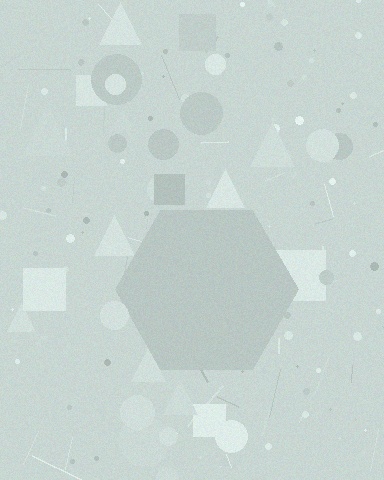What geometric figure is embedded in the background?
A hexagon is embedded in the background.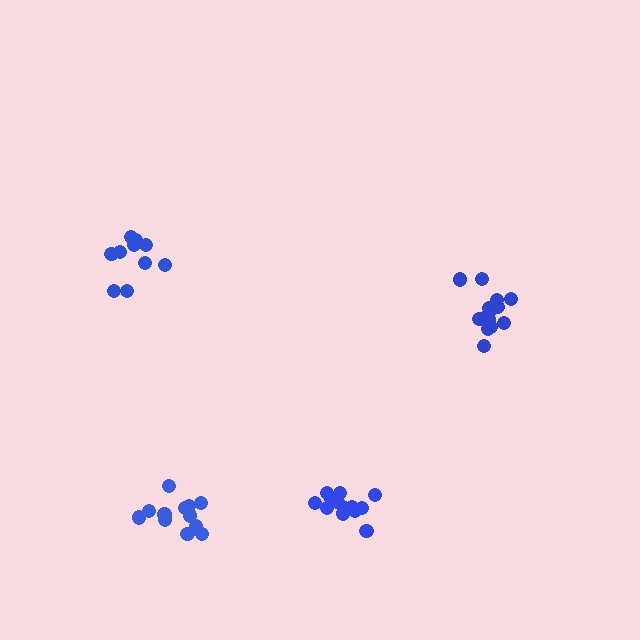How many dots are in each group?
Group 1: 12 dots, Group 2: 10 dots, Group 3: 14 dots, Group 4: 13 dots (49 total).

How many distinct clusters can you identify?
There are 4 distinct clusters.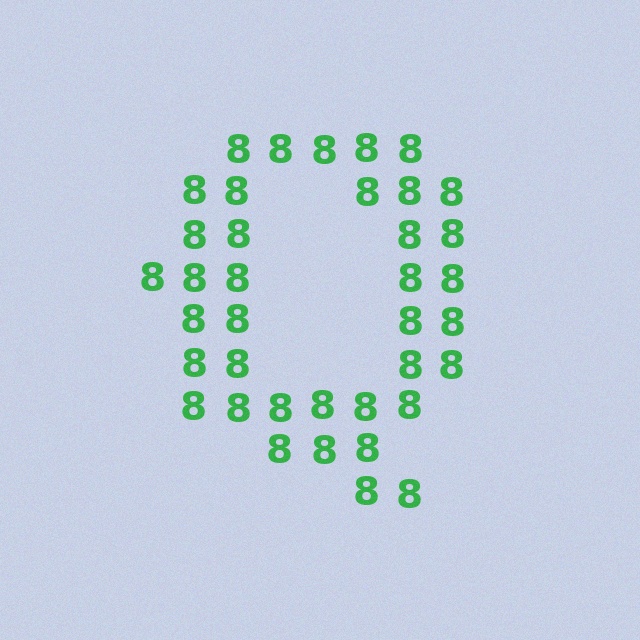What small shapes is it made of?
It is made of small digit 8's.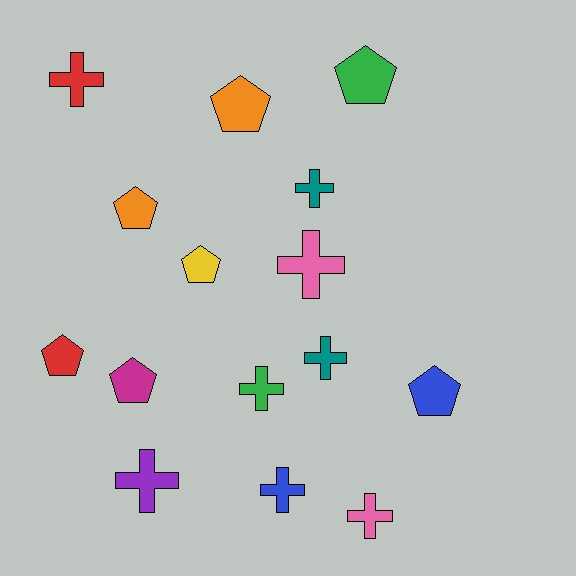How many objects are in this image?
There are 15 objects.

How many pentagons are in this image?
There are 7 pentagons.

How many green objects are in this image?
There are 2 green objects.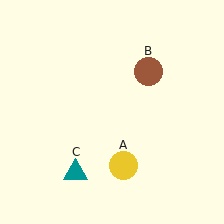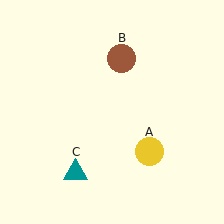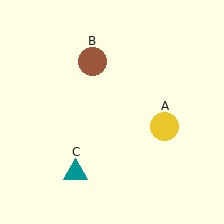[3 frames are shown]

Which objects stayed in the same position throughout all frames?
Teal triangle (object C) remained stationary.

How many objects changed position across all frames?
2 objects changed position: yellow circle (object A), brown circle (object B).